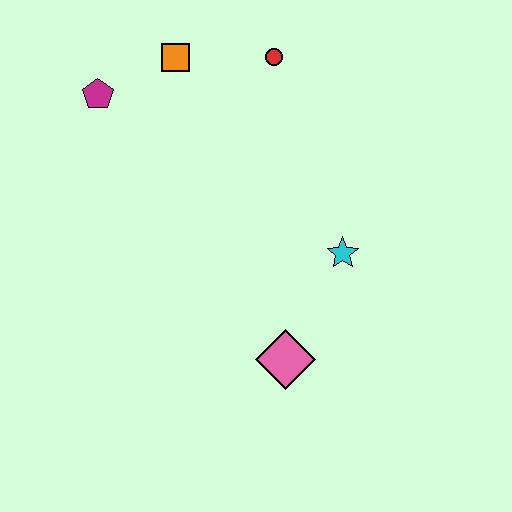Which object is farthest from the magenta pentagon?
The pink diamond is farthest from the magenta pentagon.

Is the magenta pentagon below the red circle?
Yes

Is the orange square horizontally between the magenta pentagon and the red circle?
Yes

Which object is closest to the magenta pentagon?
The orange square is closest to the magenta pentagon.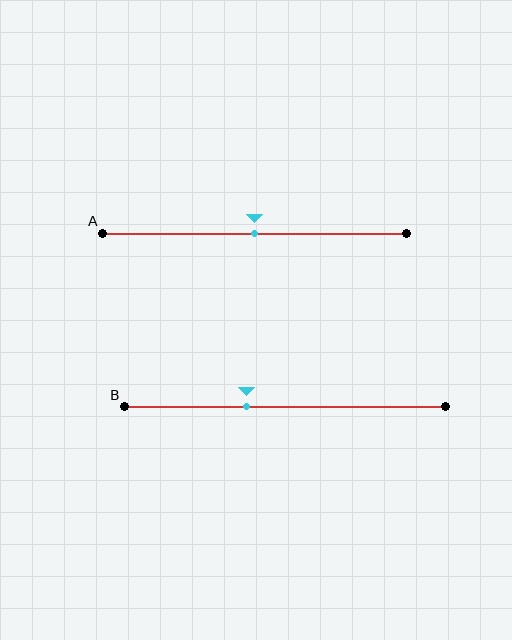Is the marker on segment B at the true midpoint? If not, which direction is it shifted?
No, the marker on segment B is shifted to the left by about 12% of the segment length.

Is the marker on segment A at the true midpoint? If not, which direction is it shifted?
Yes, the marker on segment A is at the true midpoint.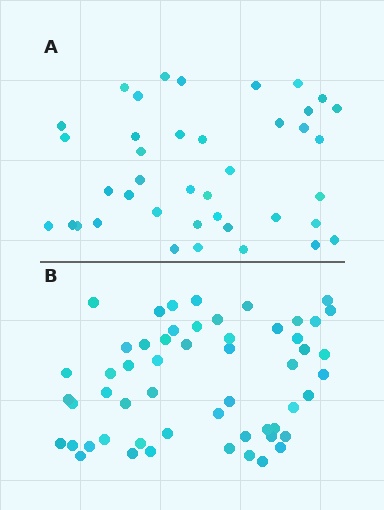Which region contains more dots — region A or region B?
Region B (the bottom region) has more dots.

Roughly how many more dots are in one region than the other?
Region B has approximately 15 more dots than region A.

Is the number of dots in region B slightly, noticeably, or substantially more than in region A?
Region B has noticeably more, but not dramatically so. The ratio is roughly 1.4 to 1.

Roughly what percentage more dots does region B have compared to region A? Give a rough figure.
About 40% more.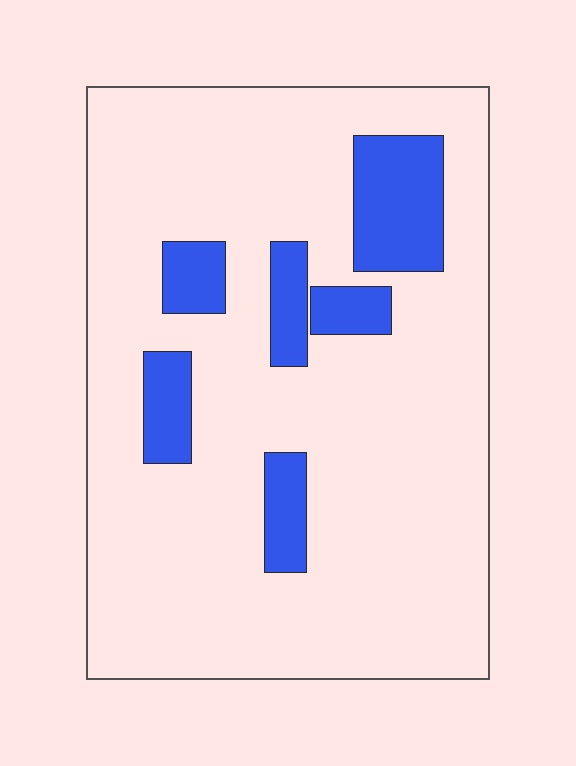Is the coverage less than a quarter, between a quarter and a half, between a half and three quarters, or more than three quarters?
Less than a quarter.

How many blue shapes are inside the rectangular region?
6.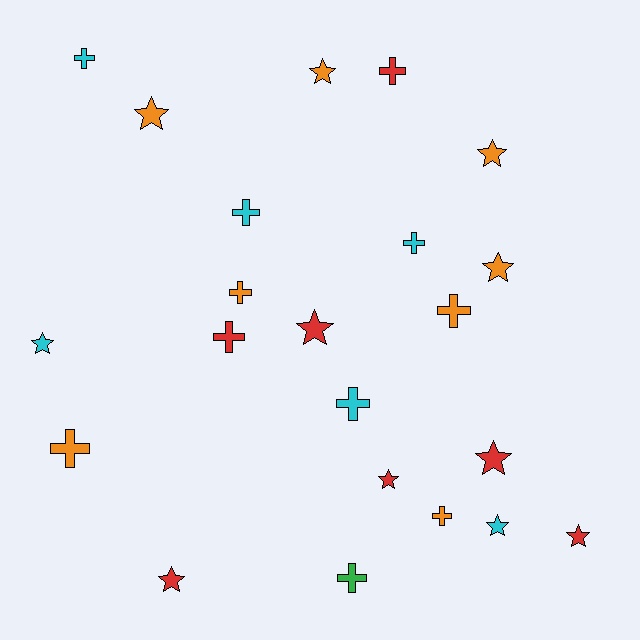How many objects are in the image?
There are 22 objects.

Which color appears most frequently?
Orange, with 8 objects.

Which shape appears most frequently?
Cross, with 11 objects.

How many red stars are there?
There are 5 red stars.